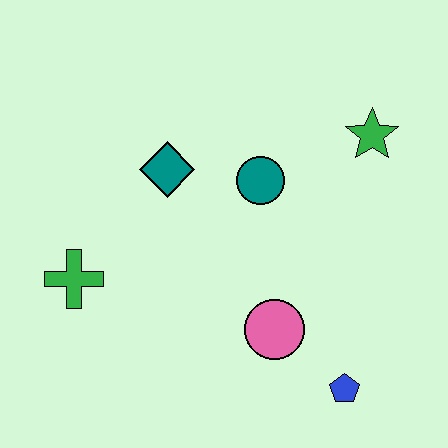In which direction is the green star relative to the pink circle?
The green star is above the pink circle.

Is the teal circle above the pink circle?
Yes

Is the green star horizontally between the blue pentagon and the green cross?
No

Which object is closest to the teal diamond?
The teal circle is closest to the teal diamond.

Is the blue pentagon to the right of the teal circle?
Yes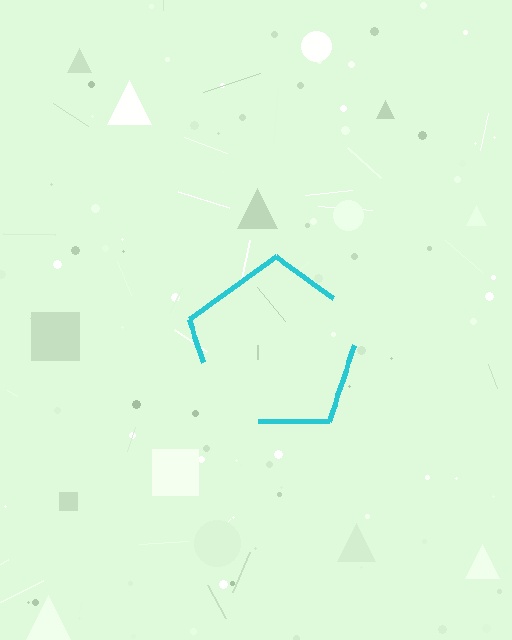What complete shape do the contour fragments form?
The contour fragments form a pentagon.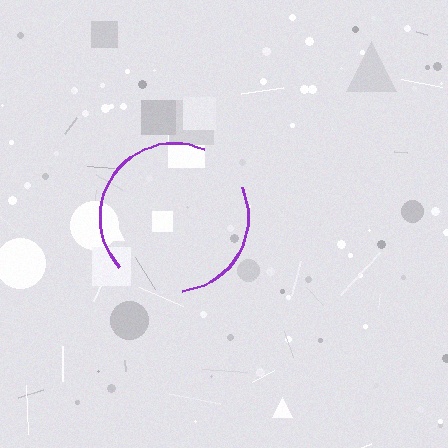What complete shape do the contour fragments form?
The contour fragments form a circle.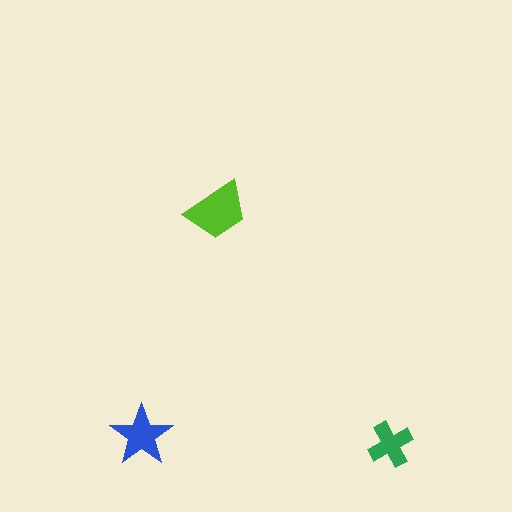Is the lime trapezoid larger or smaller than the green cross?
Larger.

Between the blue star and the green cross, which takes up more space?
The blue star.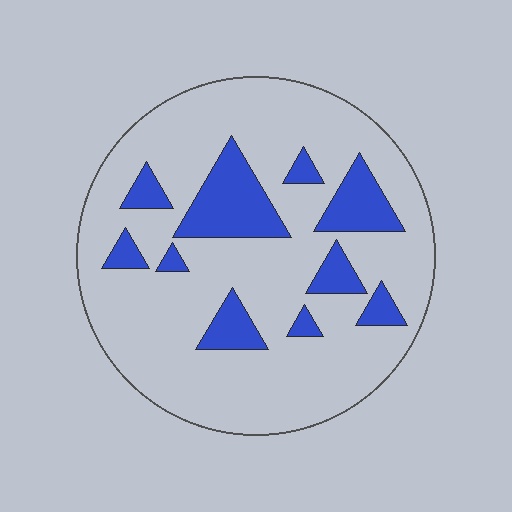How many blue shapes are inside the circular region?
10.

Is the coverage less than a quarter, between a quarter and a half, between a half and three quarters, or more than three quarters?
Less than a quarter.